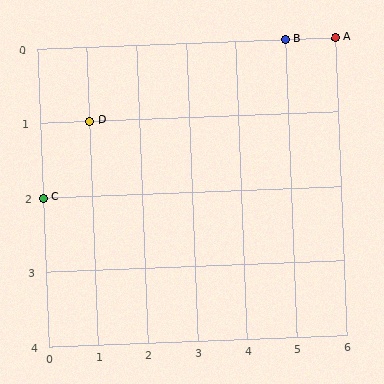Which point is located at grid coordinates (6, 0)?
Point A is at (6, 0).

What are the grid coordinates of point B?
Point B is at grid coordinates (5, 0).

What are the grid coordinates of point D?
Point D is at grid coordinates (1, 1).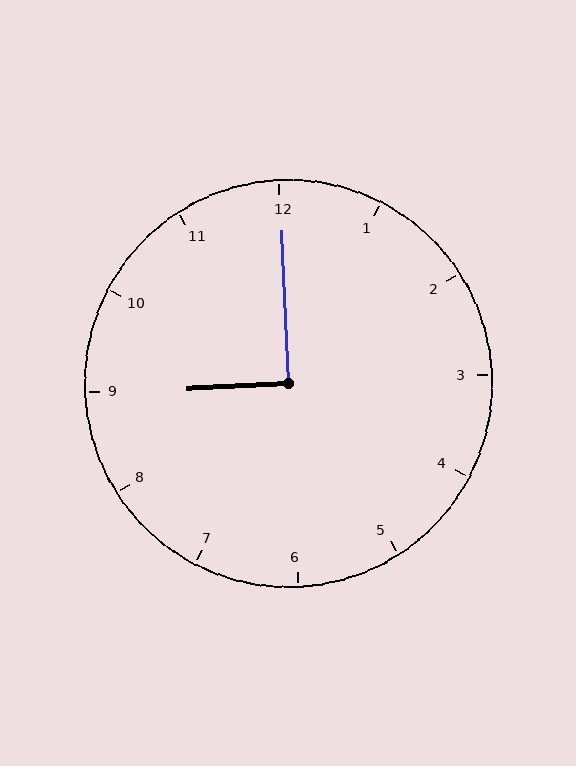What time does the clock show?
9:00.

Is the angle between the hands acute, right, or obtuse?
It is right.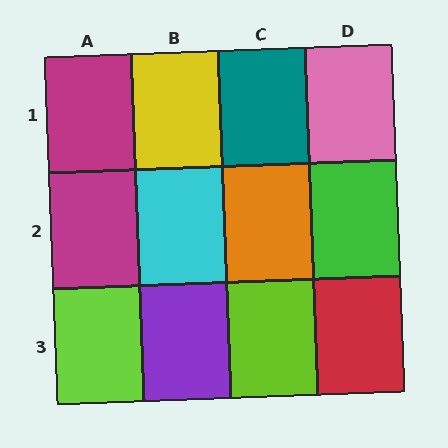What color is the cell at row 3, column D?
Red.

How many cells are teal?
1 cell is teal.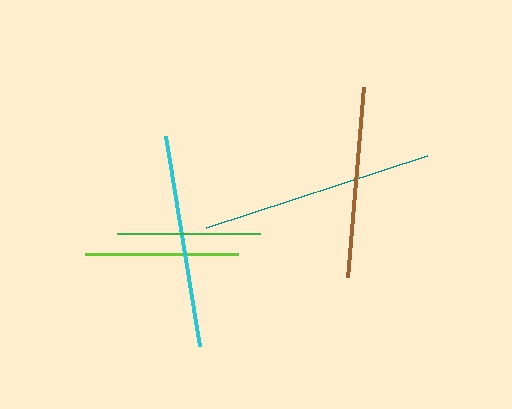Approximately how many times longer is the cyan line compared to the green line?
The cyan line is approximately 1.5 times the length of the green line.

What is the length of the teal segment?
The teal segment is approximately 232 pixels long.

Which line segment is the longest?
The teal line is the longest at approximately 232 pixels.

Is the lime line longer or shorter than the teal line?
The teal line is longer than the lime line.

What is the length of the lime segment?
The lime segment is approximately 153 pixels long.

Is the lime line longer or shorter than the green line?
The lime line is longer than the green line.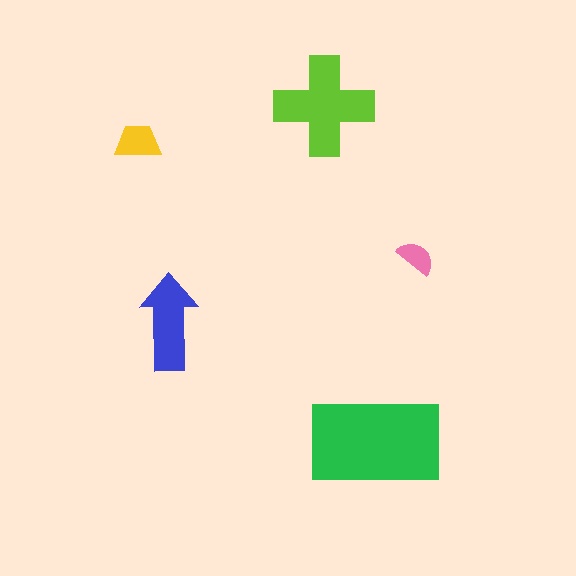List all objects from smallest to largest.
The pink semicircle, the yellow trapezoid, the blue arrow, the lime cross, the green rectangle.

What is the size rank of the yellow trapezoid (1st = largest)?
4th.